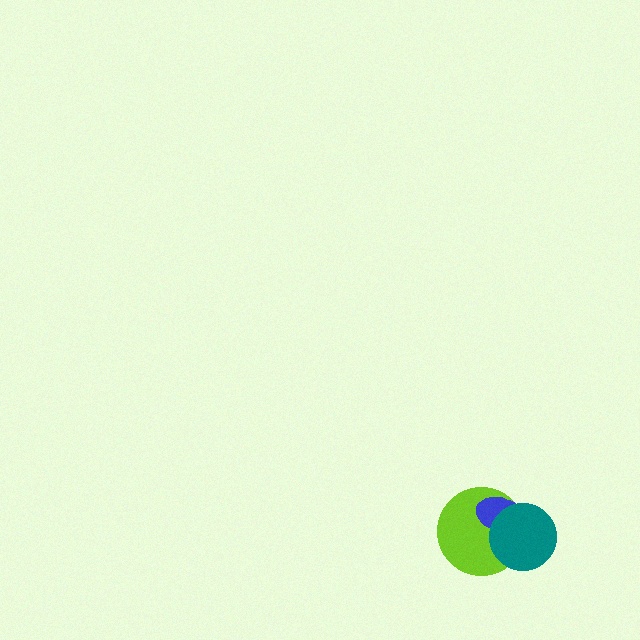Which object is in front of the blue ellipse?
The teal circle is in front of the blue ellipse.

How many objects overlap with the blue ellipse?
2 objects overlap with the blue ellipse.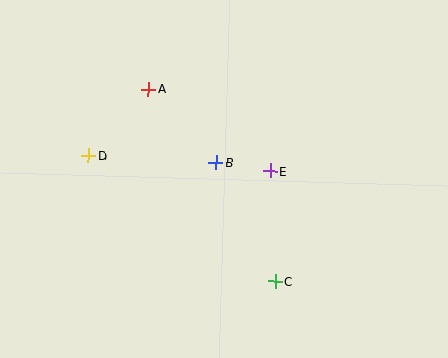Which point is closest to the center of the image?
Point B at (216, 162) is closest to the center.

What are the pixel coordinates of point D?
Point D is at (88, 156).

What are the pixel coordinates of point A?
Point A is at (148, 89).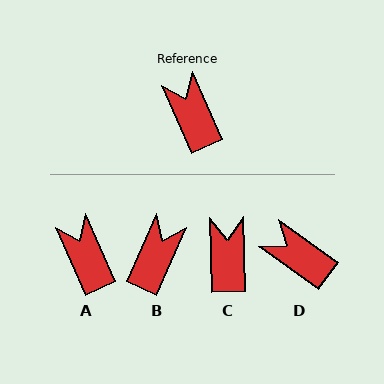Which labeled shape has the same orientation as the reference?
A.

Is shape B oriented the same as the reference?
No, it is off by about 47 degrees.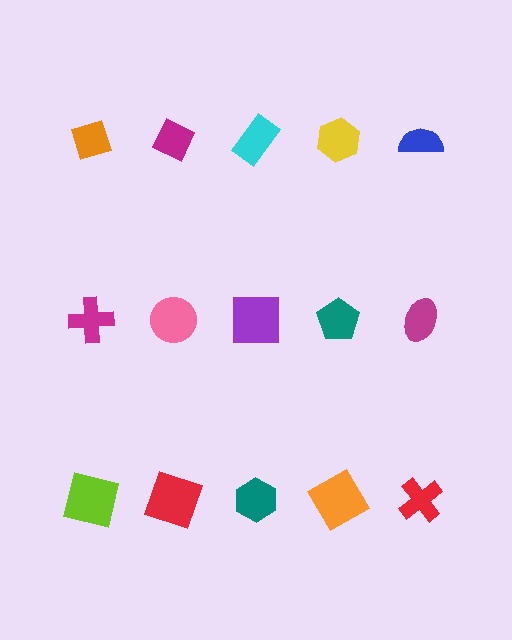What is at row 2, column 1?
A magenta cross.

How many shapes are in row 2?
5 shapes.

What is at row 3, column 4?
An orange square.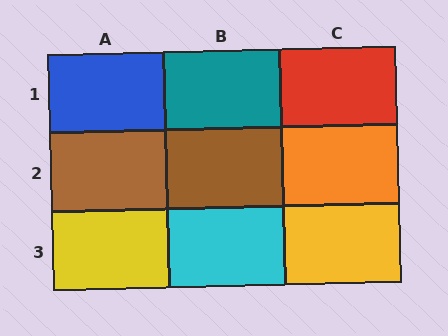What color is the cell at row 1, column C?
Red.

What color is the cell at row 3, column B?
Cyan.